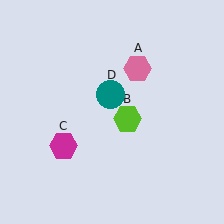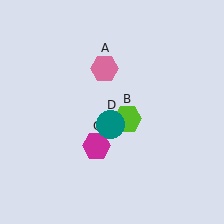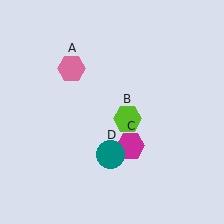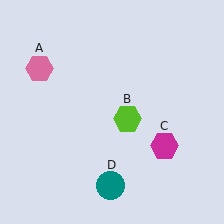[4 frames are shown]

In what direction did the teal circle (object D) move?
The teal circle (object D) moved down.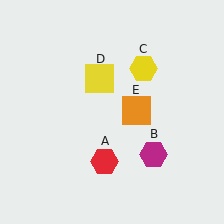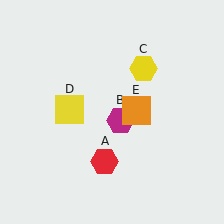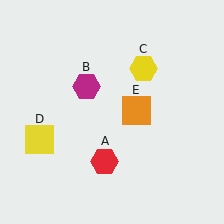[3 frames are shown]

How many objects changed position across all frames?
2 objects changed position: magenta hexagon (object B), yellow square (object D).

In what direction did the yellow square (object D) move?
The yellow square (object D) moved down and to the left.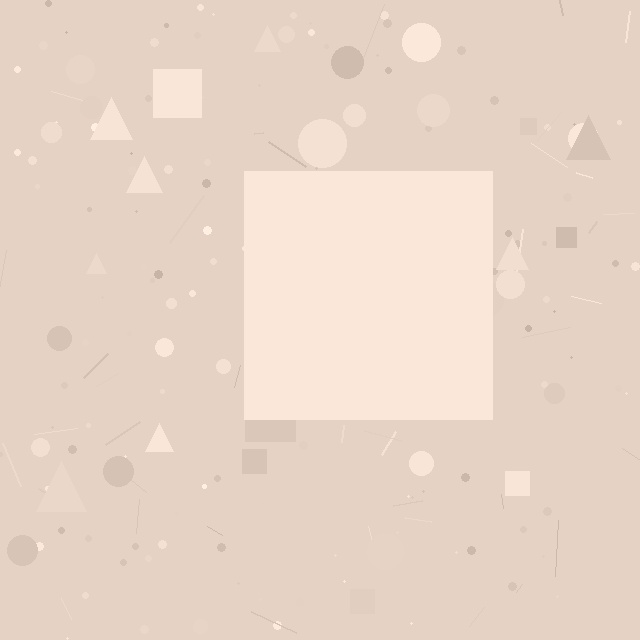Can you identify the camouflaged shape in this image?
The camouflaged shape is a square.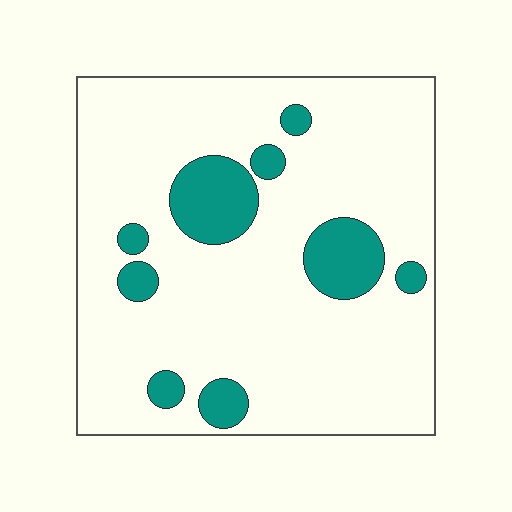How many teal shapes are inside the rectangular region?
9.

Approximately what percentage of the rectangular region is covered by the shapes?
Approximately 15%.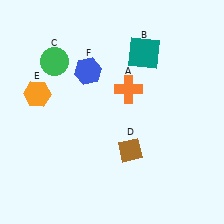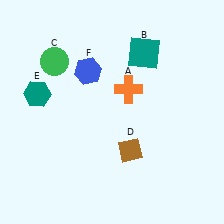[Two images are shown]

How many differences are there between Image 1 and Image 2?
There is 1 difference between the two images.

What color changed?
The hexagon (E) changed from orange in Image 1 to teal in Image 2.